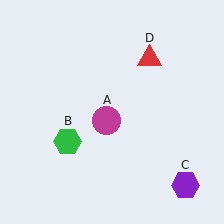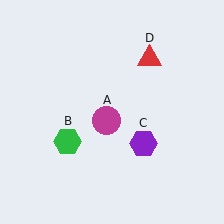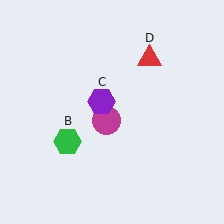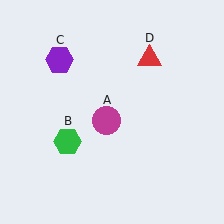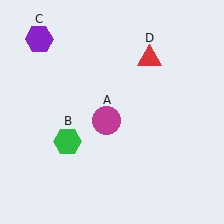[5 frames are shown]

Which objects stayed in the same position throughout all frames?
Magenta circle (object A) and green hexagon (object B) and red triangle (object D) remained stationary.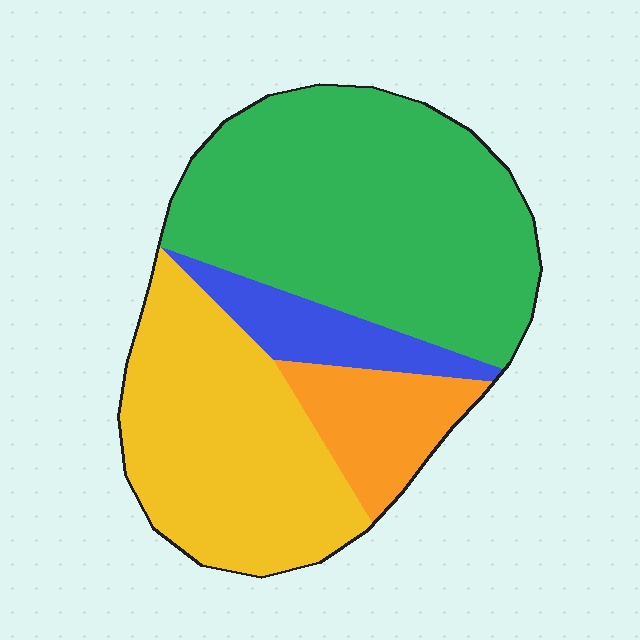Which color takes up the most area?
Green, at roughly 45%.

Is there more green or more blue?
Green.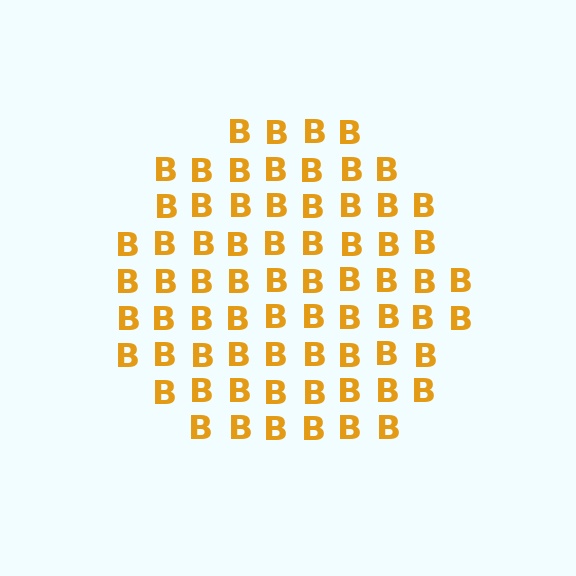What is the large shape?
The large shape is a circle.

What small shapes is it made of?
It is made of small letter B's.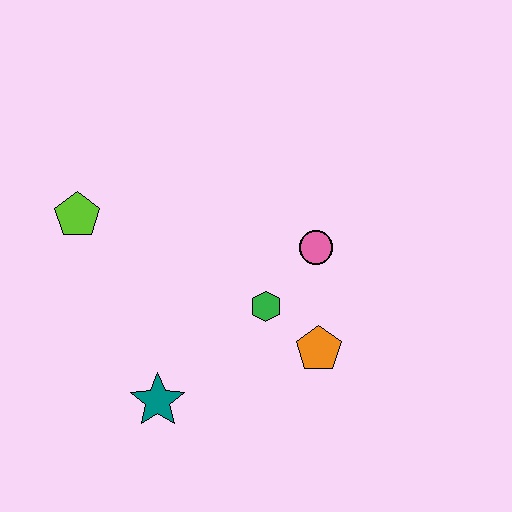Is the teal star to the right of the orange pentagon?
No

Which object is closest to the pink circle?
The green hexagon is closest to the pink circle.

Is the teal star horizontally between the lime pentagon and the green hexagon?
Yes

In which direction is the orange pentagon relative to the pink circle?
The orange pentagon is below the pink circle.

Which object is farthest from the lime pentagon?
The orange pentagon is farthest from the lime pentagon.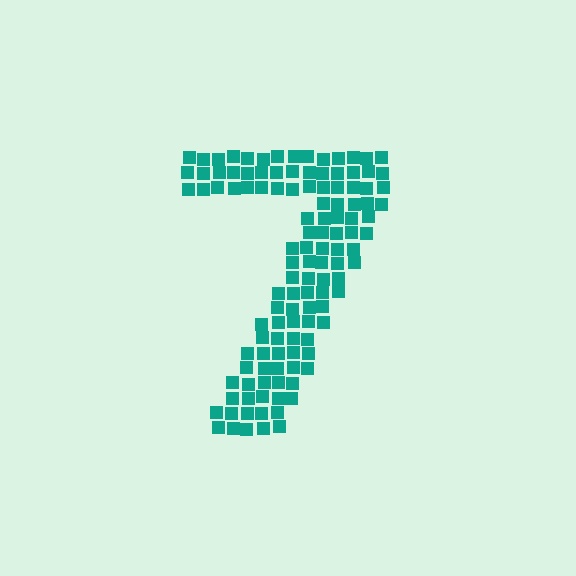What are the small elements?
The small elements are squares.